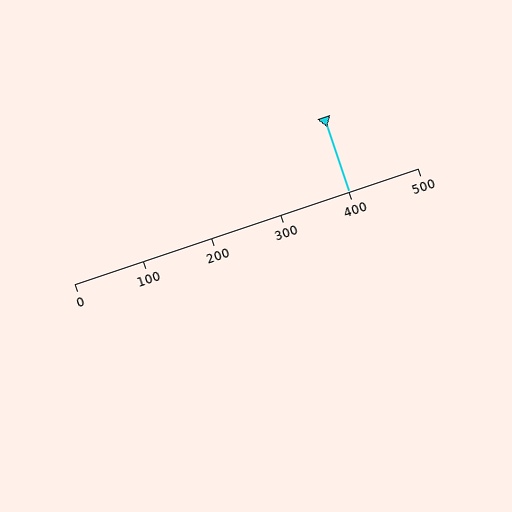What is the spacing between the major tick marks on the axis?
The major ticks are spaced 100 apart.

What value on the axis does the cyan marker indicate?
The marker indicates approximately 400.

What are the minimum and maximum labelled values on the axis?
The axis runs from 0 to 500.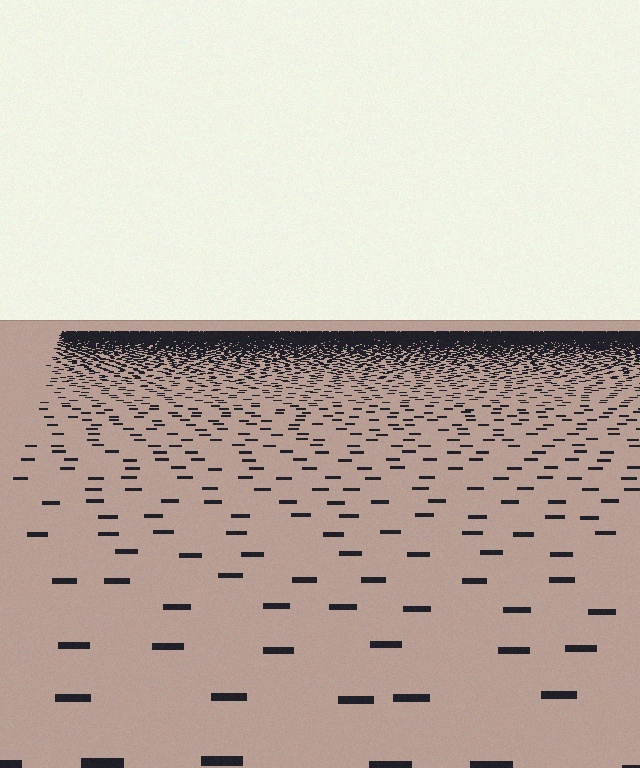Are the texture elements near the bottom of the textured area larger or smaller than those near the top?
Larger. Near the bottom, elements are closer to the viewer and appear at a bigger on-screen size.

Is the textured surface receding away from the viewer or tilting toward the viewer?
The surface is receding away from the viewer. Texture elements get smaller and denser toward the top.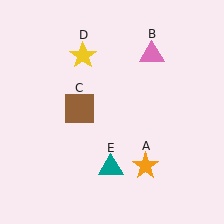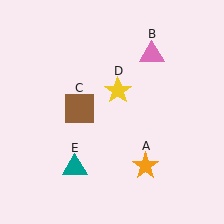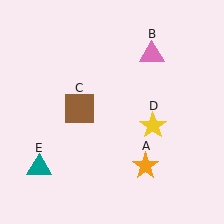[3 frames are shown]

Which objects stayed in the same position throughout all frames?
Orange star (object A) and pink triangle (object B) and brown square (object C) remained stationary.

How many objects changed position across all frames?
2 objects changed position: yellow star (object D), teal triangle (object E).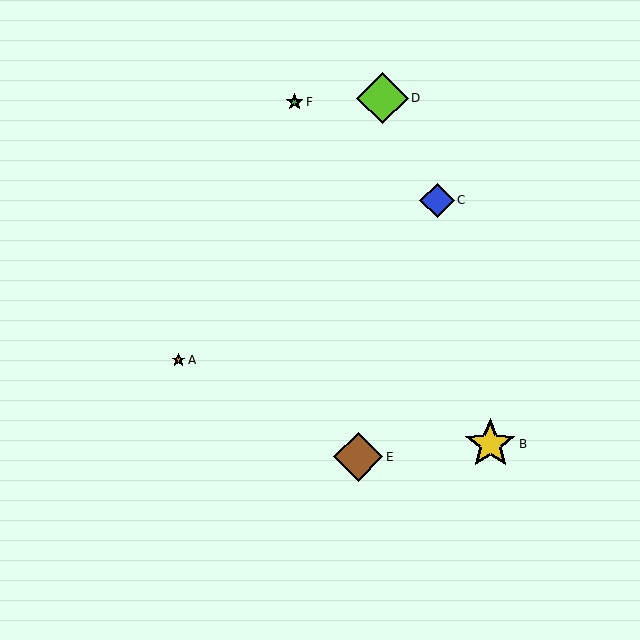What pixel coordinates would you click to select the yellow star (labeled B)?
Click at (490, 444) to select the yellow star B.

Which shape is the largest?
The lime diamond (labeled D) is the largest.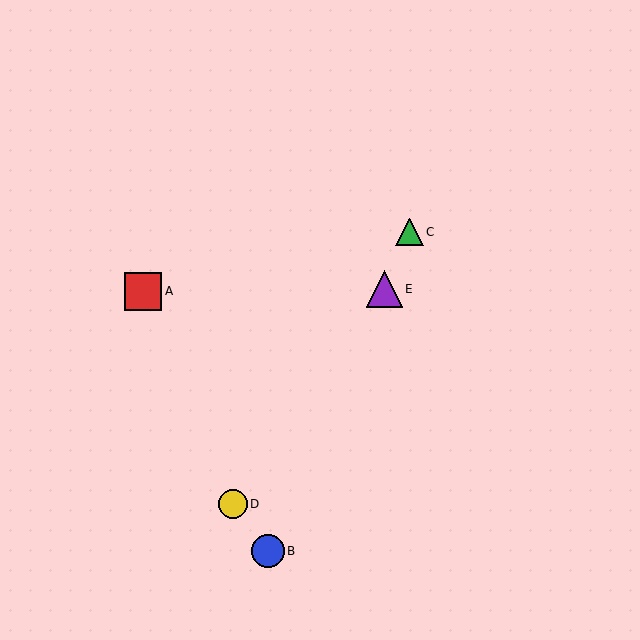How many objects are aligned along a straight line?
3 objects (B, C, E) are aligned along a straight line.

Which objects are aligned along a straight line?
Objects B, C, E are aligned along a straight line.